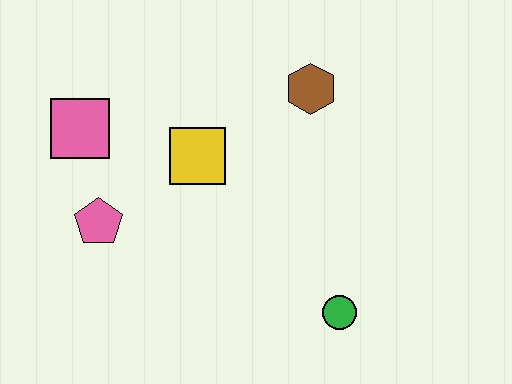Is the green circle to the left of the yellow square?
No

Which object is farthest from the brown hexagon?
The pink pentagon is farthest from the brown hexagon.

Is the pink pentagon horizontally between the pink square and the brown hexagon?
Yes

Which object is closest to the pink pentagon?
The pink square is closest to the pink pentagon.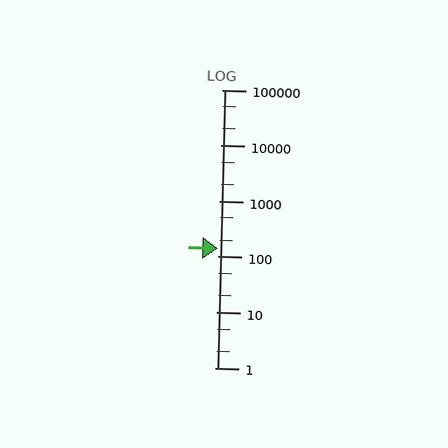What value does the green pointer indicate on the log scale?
The pointer indicates approximately 140.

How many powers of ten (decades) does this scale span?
The scale spans 5 decades, from 1 to 100000.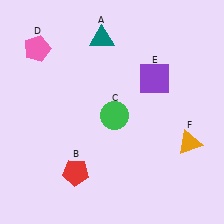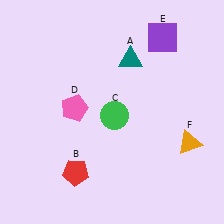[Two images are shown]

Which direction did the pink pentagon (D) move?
The pink pentagon (D) moved down.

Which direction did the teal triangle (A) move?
The teal triangle (A) moved right.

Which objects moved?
The objects that moved are: the teal triangle (A), the pink pentagon (D), the purple square (E).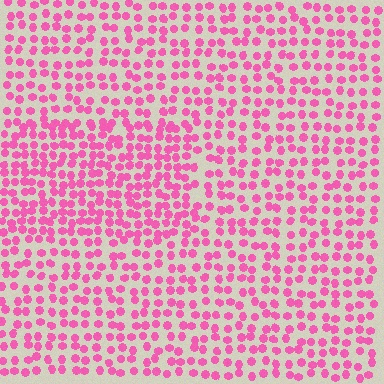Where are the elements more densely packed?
The elements are more densely packed inside the rectangle boundary.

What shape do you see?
I see a rectangle.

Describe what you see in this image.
The image contains small pink elements arranged at two different densities. A rectangle-shaped region is visible where the elements are more densely packed than the surrounding area.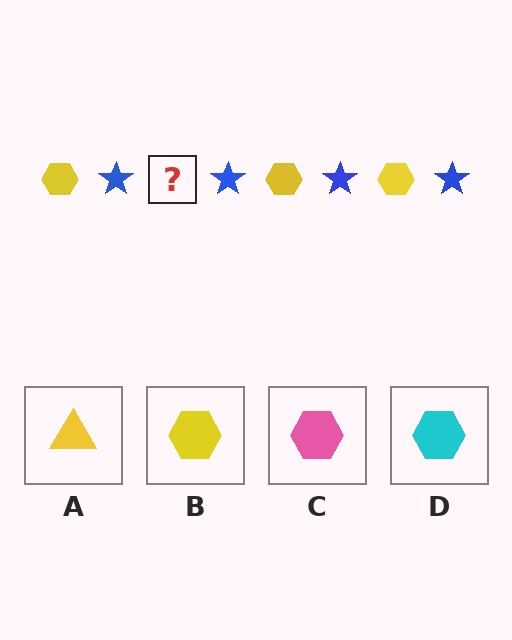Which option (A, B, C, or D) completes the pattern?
B.